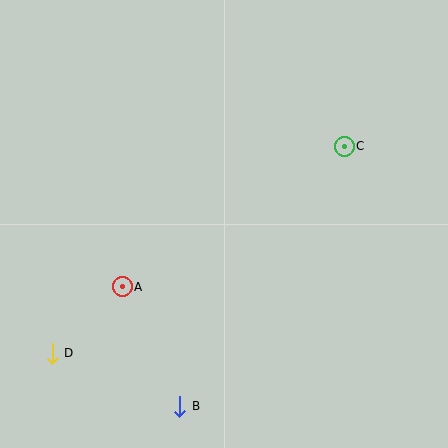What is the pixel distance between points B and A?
The distance between B and A is 133 pixels.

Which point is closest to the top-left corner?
Point A is closest to the top-left corner.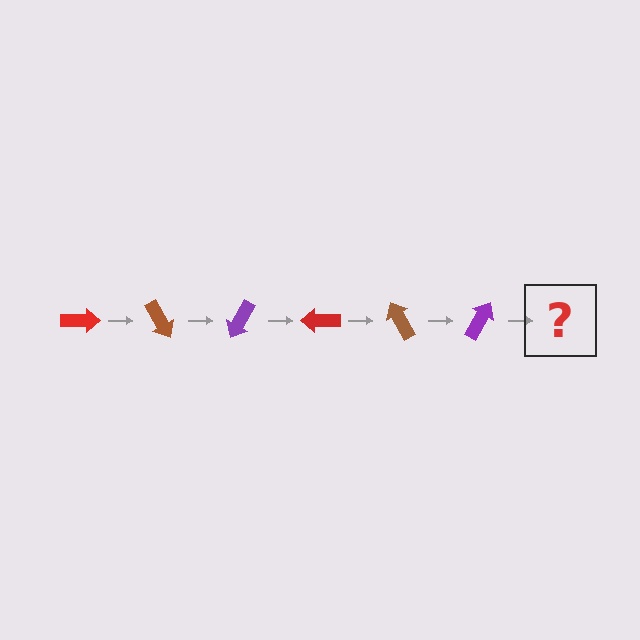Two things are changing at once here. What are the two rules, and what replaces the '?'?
The two rules are that it rotates 60 degrees each step and the color cycles through red, brown, and purple. The '?' should be a red arrow, rotated 360 degrees from the start.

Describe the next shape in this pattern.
It should be a red arrow, rotated 360 degrees from the start.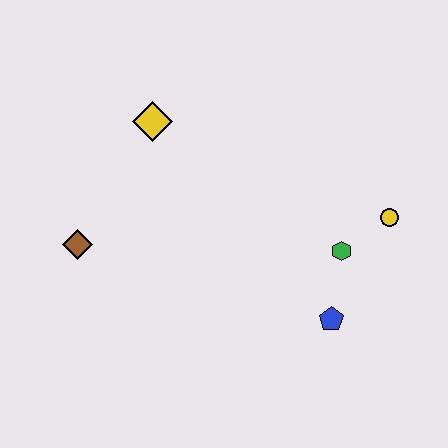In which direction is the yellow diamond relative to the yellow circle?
The yellow diamond is to the left of the yellow circle.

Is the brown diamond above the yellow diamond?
No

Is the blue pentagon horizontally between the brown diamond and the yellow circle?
Yes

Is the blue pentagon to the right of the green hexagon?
No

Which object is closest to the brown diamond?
The yellow diamond is closest to the brown diamond.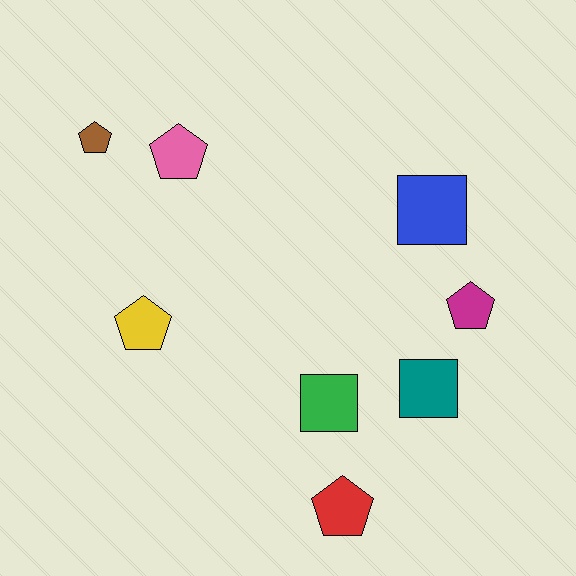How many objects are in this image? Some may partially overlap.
There are 8 objects.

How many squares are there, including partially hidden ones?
There are 3 squares.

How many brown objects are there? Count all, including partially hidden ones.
There is 1 brown object.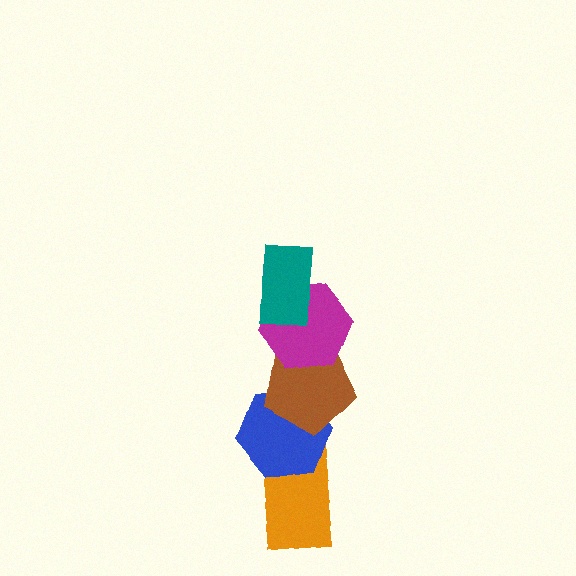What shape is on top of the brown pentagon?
The magenta hexagon is on top of the brown pentagon.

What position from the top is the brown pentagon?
The brown pentagon is 3rd from the top.